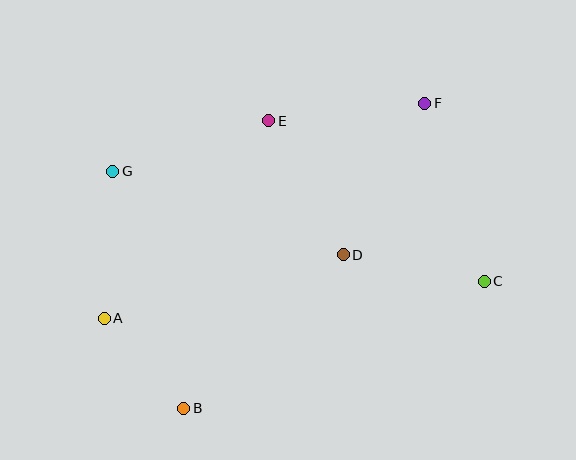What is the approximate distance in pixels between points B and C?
The distance between B and C is approximately 326 pixels.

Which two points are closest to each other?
Points A and B are closest to each other.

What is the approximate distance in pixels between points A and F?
The distance between A and F is approximately 386 pixels.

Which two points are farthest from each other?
Points B and F are farthest from each other.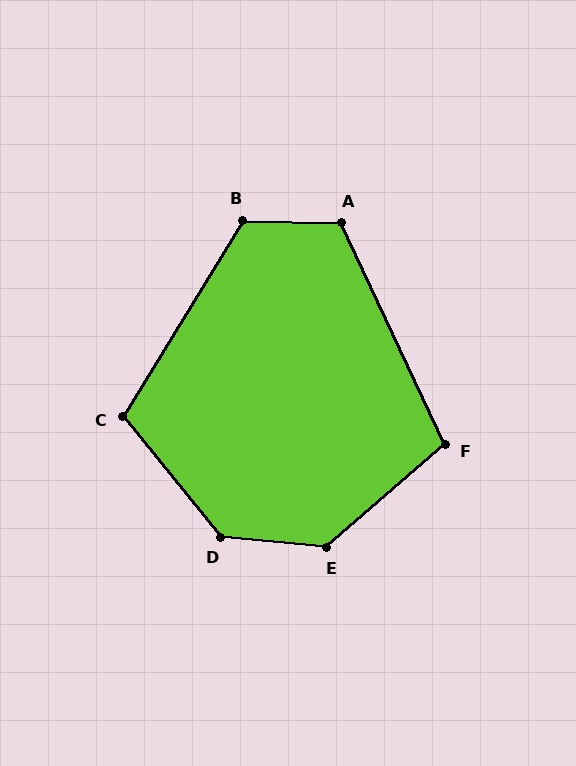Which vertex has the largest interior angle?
D, at approximately 134 degrees.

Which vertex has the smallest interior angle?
F, at approximately 106 degrees.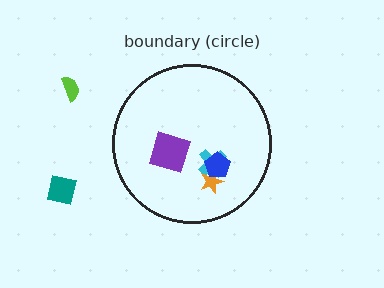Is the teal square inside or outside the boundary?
Outside.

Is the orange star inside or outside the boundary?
Inside.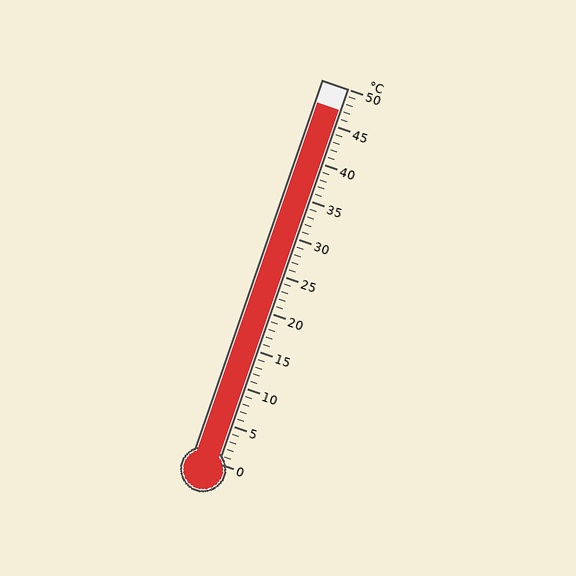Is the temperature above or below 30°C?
The temperature is above 30°C.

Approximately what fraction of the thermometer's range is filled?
The thermometer is filled to approximately 95% of its range.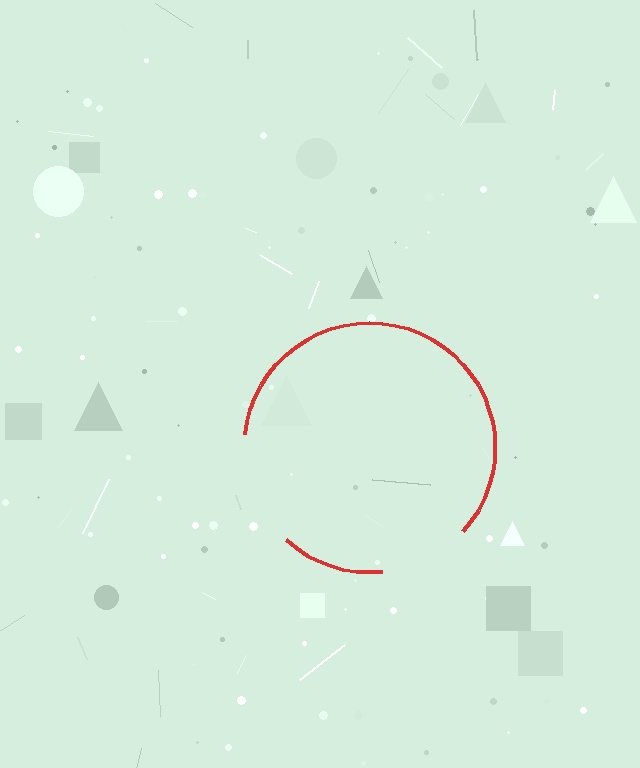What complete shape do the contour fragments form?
The contour fragments form a circle.